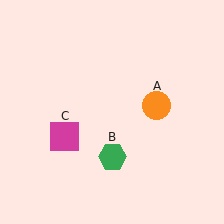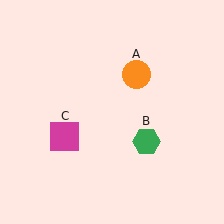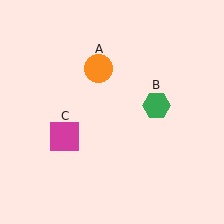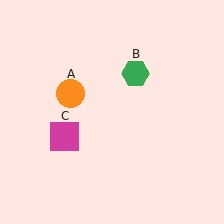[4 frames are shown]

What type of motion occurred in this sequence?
The orange circle (object A), green hexagon (object B) rotated counterclockwise around the center of the scene.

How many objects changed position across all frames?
2 objects changed position: orange circle (object A), green hexagon (object B).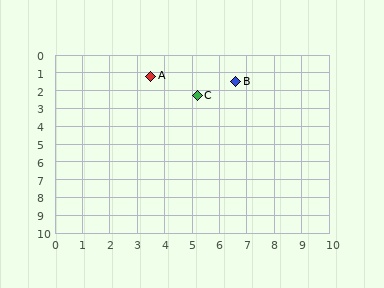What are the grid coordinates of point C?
Point C is at approximately (5.2, 2.3).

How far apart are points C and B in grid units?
Points C and B are about 1.6 grid units apart.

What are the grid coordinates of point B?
Point B is at approximately (6.6, 1.5).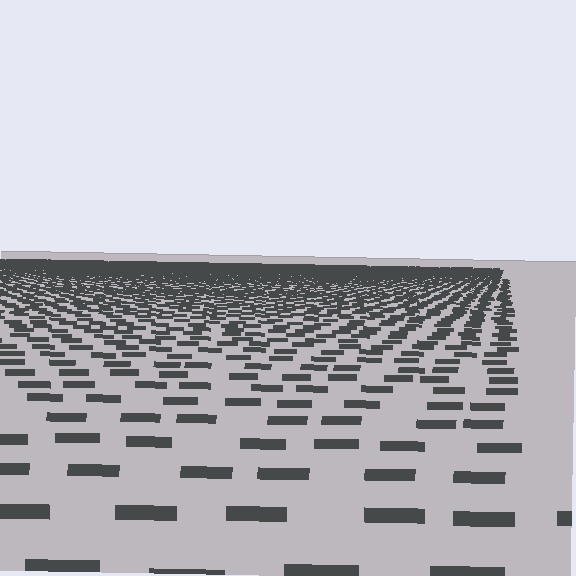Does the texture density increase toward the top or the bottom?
Density increases toward the top.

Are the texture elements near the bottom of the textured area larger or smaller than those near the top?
Larger. Near the bottom, elements are closer to the viewer and appear at a bigger on-screen size.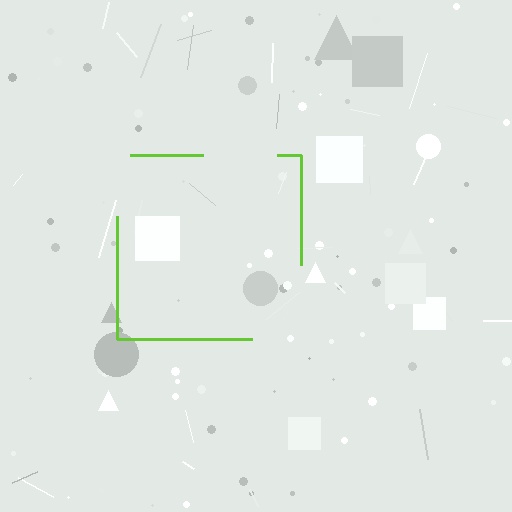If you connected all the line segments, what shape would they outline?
They would outline a square.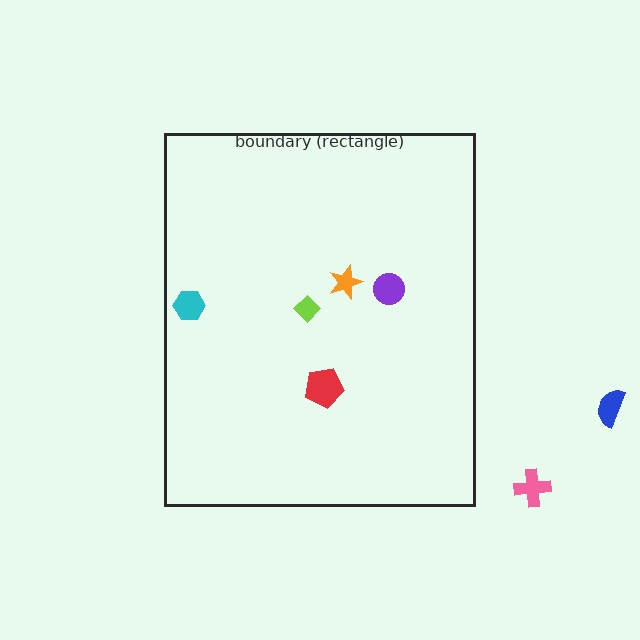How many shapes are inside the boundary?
5 inside, 2 outside.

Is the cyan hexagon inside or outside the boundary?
Inside.